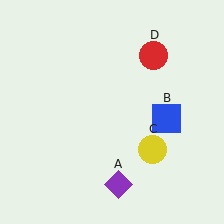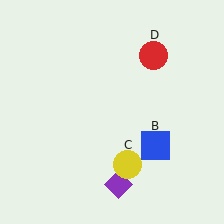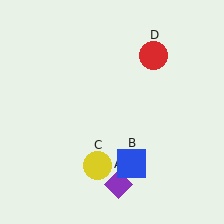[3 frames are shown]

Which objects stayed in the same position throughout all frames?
Purple diamond (object A) and red circle (object D) remained stationary.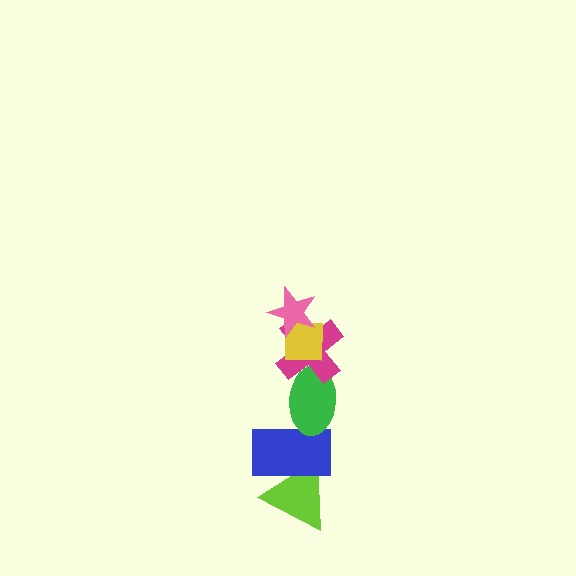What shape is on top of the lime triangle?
The blue rectangle is on top of the lime triangle.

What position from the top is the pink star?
The pink star is 1st from the top.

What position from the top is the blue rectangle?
The blue rectangle is 5th from the top.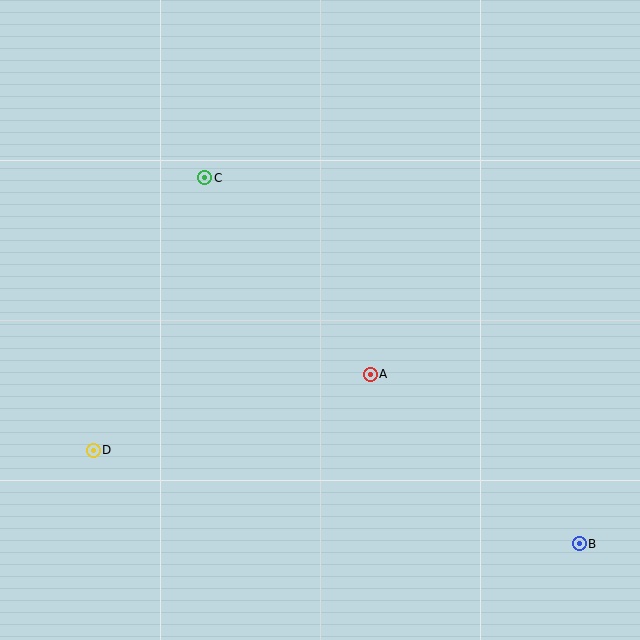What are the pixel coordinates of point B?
Point B is at (579, 544).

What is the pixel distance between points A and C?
The distance between A and C is 257 pixels.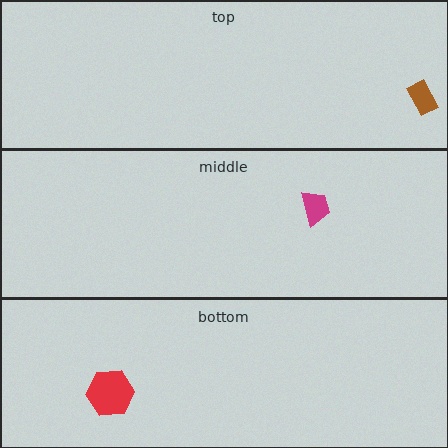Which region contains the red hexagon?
The bottom region.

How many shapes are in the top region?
1.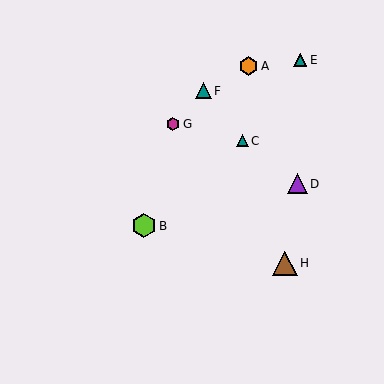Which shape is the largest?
The brown triangle (labeled H) is the largest.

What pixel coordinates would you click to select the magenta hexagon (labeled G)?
Click at (173, 124) to select the magenta hexagon G.